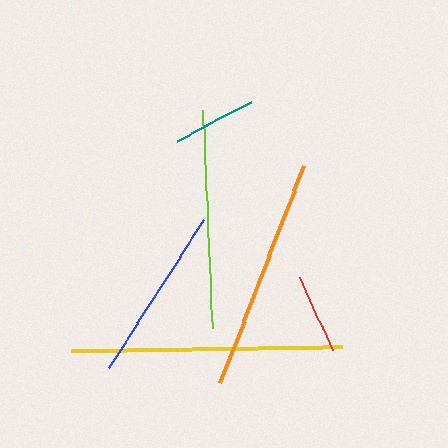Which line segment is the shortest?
The red line is the shortest at approximately 80 pixels.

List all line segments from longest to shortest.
From longest to shortest: yellow, orange, lime, blue, teal, red.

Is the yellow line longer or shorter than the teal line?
The yellow line is longer than the teal line.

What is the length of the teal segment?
The teal segment is approximately 85 pixels long.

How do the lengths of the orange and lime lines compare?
The orange and lime lines are approximately the same length.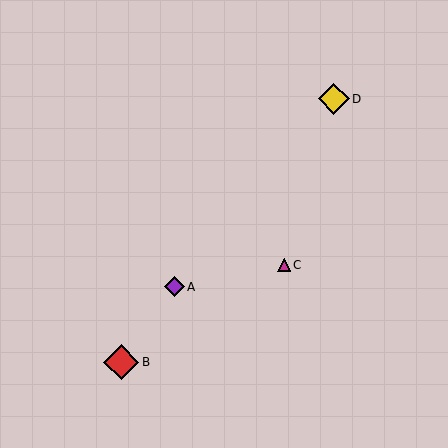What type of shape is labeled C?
Shape C is a magenta triangle.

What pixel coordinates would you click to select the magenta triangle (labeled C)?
Click at (284, 265) to select the magenta triangle C.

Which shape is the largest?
The red diamond (labeled B) is the largest.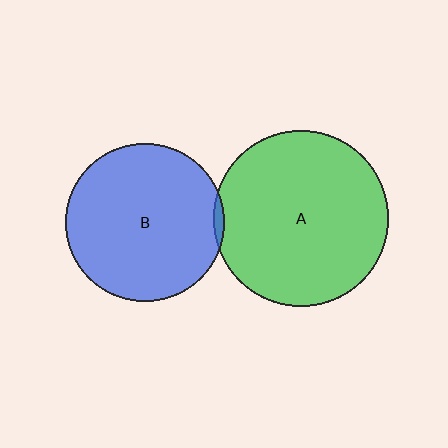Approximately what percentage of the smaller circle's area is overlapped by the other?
Approximately 5%.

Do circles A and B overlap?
Yes.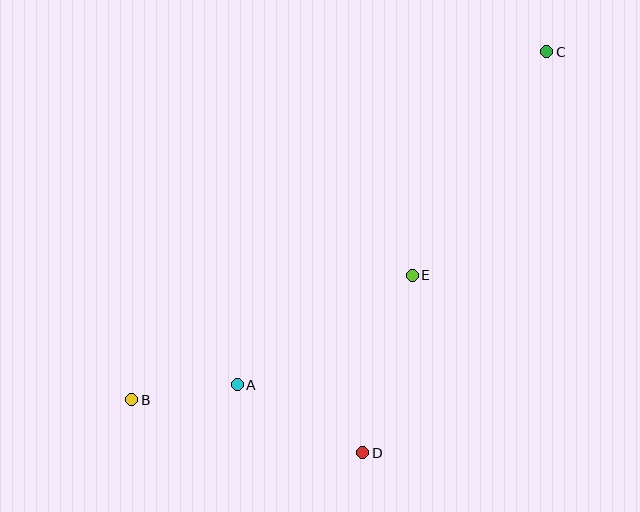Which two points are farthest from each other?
Points B and C are farthest from each other.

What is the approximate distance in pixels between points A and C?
The distance between A and C is approximately 455 pixels.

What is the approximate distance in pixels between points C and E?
The distance between C and E is approximately 261 pixels.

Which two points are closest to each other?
Points A and B are closest to each other.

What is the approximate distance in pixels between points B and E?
The distance between B and E is approximately 307 pixels.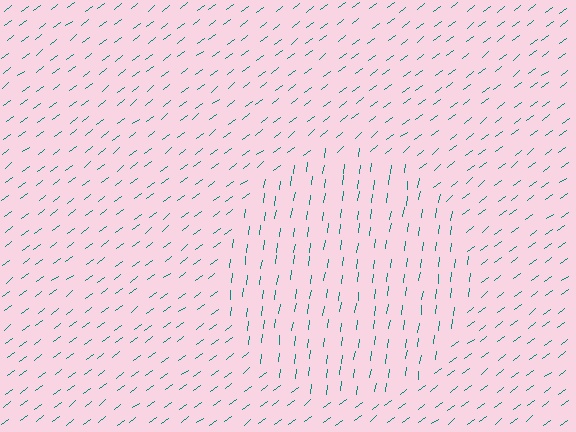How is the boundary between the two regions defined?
The boundary is defined purely by a change in line orientation (approximately 45 degrees difference). All lines are the same color and thickness.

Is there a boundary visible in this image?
Yes, there is a texture boundary formed by a change in line orientation.